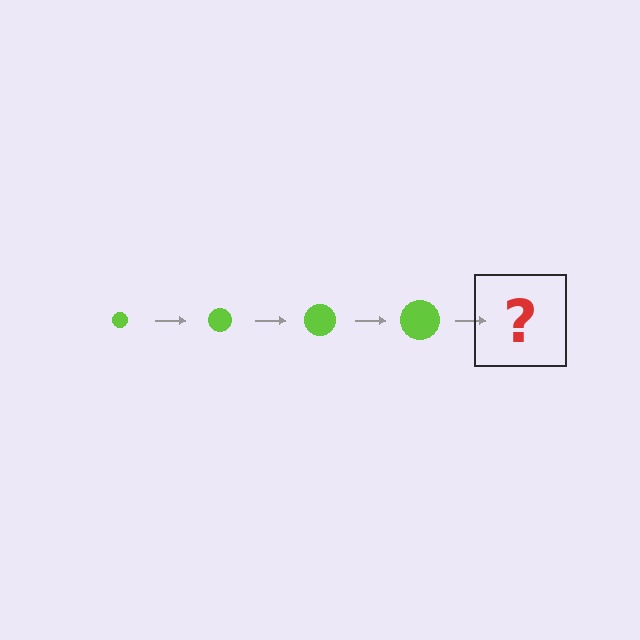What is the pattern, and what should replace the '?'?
The pattern is that the circle gets progressively larger each step. The '?' should be a lime circle, larger than the previous one.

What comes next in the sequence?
The next element should be a lime circle, larger than the previous one.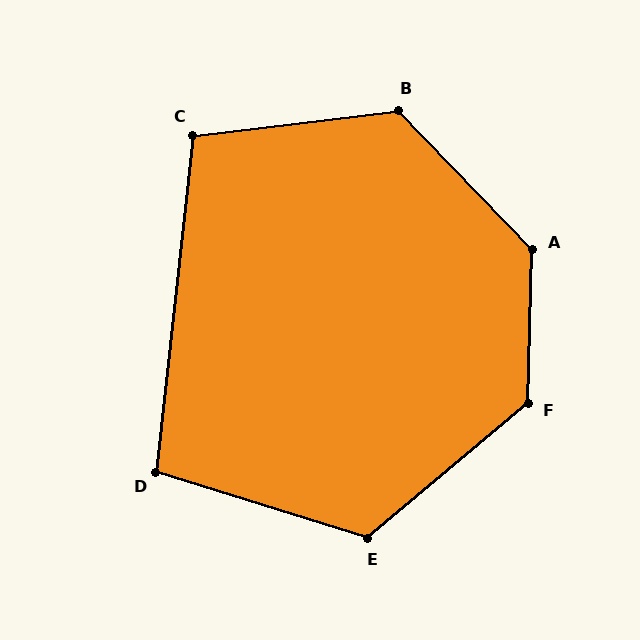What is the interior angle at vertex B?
Approximately 127 degrees (obtuse).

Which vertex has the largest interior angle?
A, at approximately 134 degrees.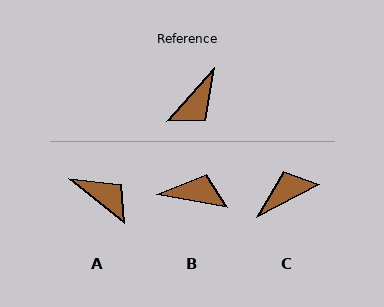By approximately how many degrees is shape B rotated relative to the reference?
Approximately 121 degrees counter-clockwise.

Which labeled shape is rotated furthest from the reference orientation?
C, about 159 degrees away.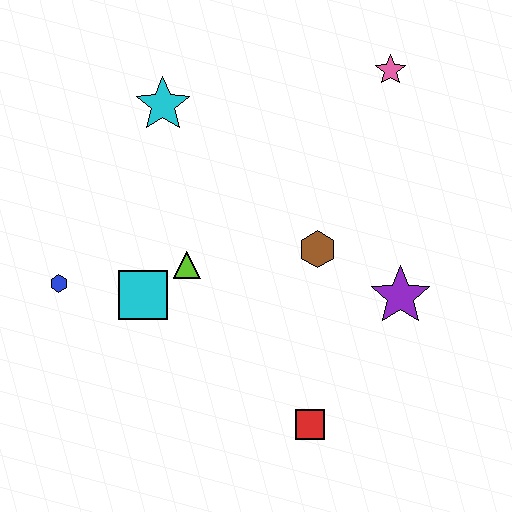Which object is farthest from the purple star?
The blue hexagon is farthest from the purple star.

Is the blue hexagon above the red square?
Yes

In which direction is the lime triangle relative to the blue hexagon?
The lime triangle is to the right of the blue hexagon.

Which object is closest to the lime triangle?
The cyan square is closest to the lime triangle.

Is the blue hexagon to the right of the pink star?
No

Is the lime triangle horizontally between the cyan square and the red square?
Yes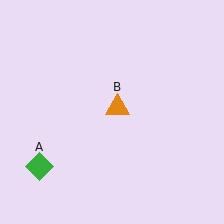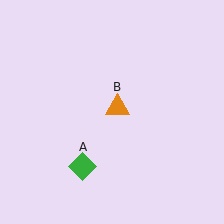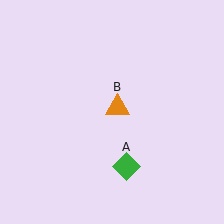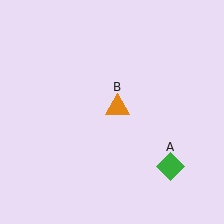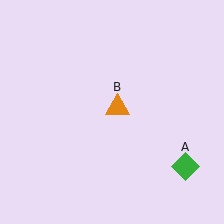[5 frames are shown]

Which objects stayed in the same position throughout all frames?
Orange triangle (object B) remained stationary.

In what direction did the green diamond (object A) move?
The green diamond (object A) moved right.